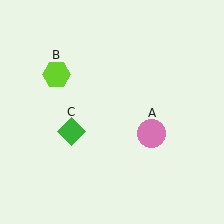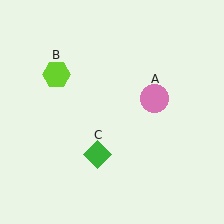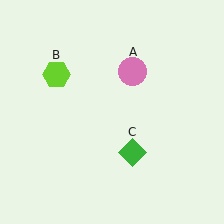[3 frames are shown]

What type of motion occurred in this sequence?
The pink circle (object A), green diamond (object C) rotated counterclockwise around the center of the scene.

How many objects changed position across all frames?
2 objects changed position: pink circle (object A), green diamond (object C).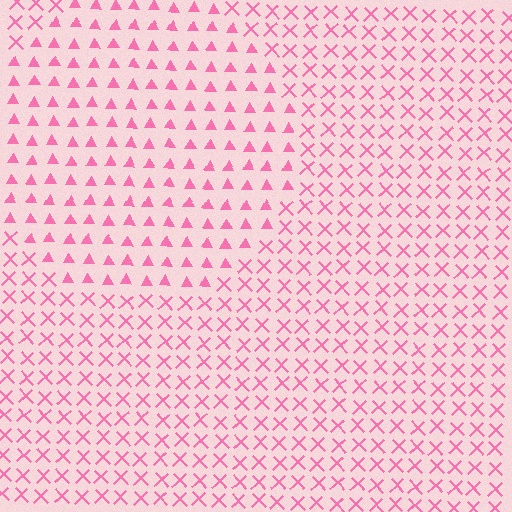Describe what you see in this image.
The image is filled with small pink elements arranged in a uniform grid. A circle-shaped region contains triangles, while the surrounding area contains X marks. The boundary is defined purely by the change in element shape.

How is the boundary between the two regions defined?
The boundary is defined by a change in element shape: triangles inside vs. X marks outside. All elements share the same color and spacing.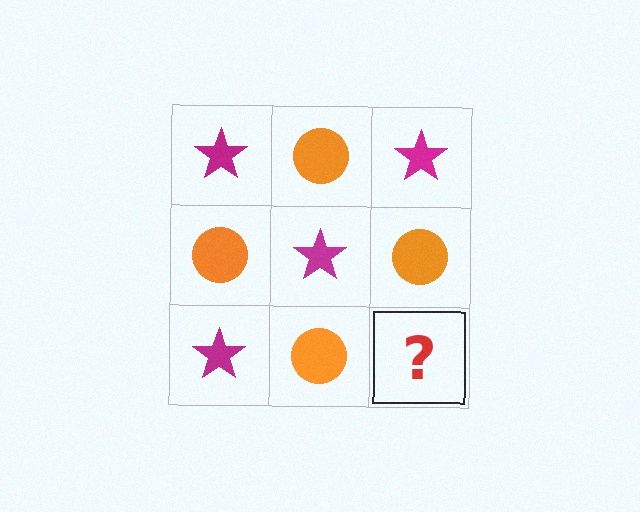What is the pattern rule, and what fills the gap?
The rule is that it alternates magenta star and orange circle in a checkerboard pattern. The gap should be filled with a magenta star.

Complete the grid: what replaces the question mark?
The question mark should be replaced with a magenta star.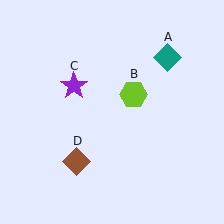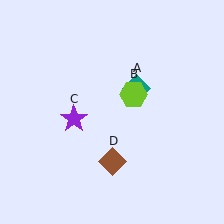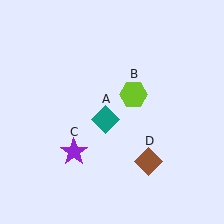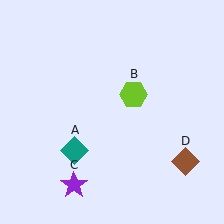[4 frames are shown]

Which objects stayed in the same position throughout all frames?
Lime hexagon (object B) remained stationary.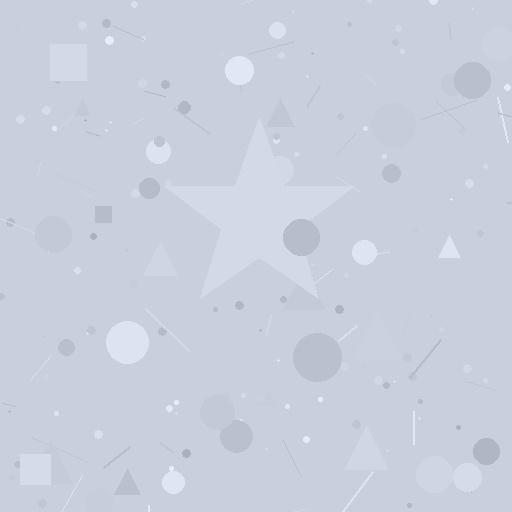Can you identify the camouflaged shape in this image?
The camouflaged shape is a star.